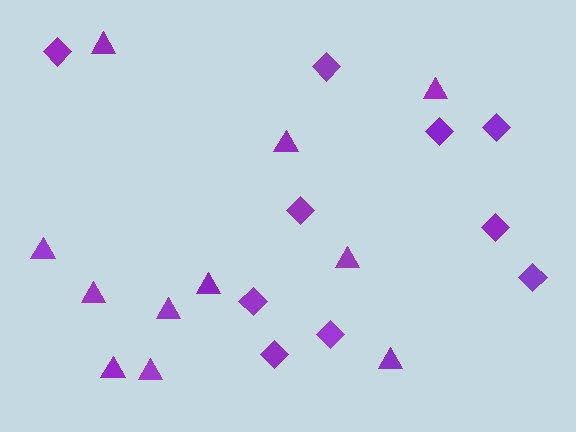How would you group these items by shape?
There are 2 groups: one group of triangles (11) and one group of diamonds (10).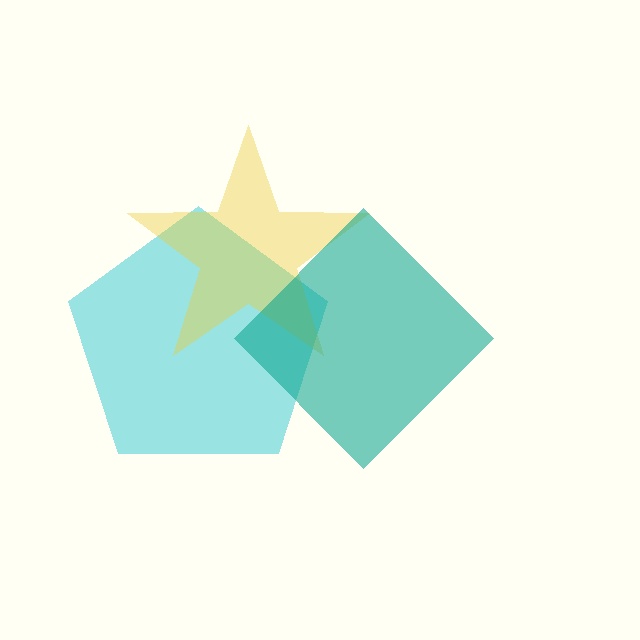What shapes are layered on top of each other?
The layered shapes are: a cyan pentagon, a yellow star, a teal diamond.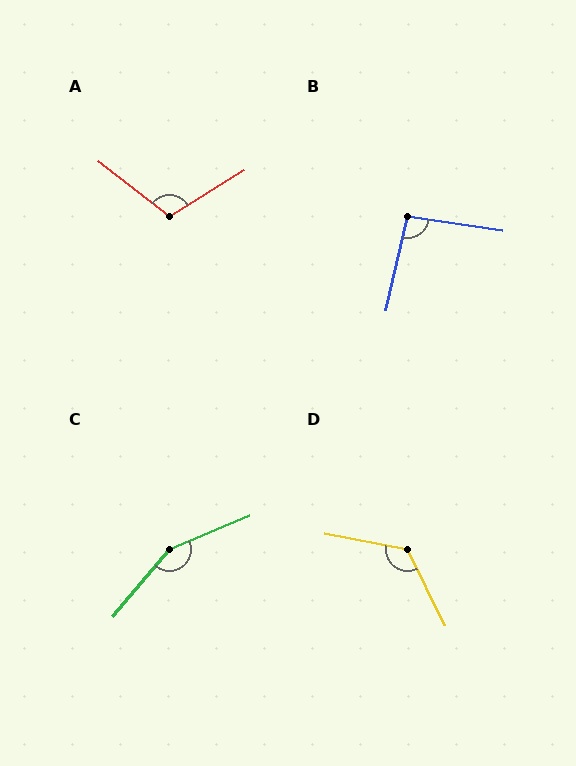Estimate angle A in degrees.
Approximately 110 degrees.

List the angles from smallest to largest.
B (95°), A (110°), D (127°), C (152°).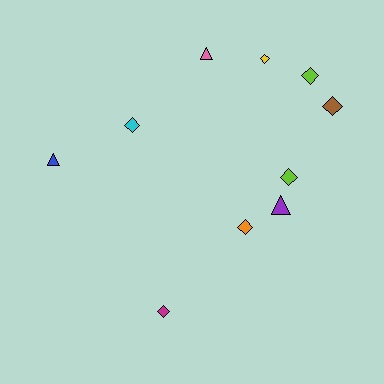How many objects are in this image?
There are 10 objects.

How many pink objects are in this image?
There is 1 pink object.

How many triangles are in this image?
There are 3 triangles.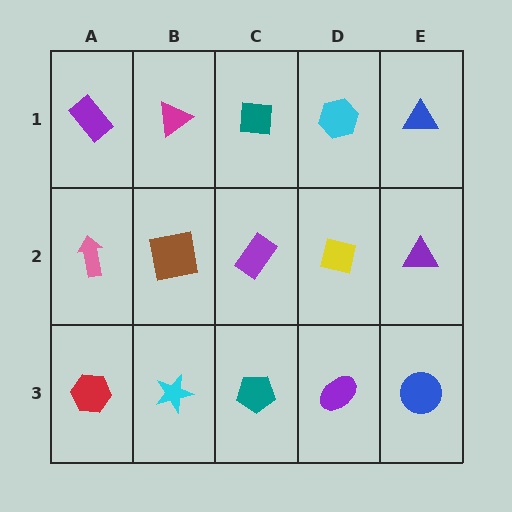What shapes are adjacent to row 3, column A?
A pink arrow (row 2, column A), a cyan star (row 3, column B).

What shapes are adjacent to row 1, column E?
A purple triangle (row 2, column E), a cyan hexagon (row 1, column D).